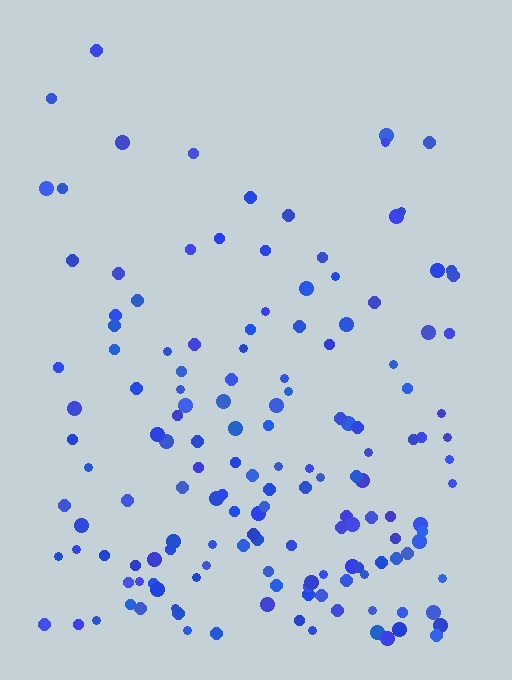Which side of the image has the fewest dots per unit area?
The top.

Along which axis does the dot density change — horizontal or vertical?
Vertical.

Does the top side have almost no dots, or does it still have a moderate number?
Still a moderate number, just noticeably fewer than the bottom.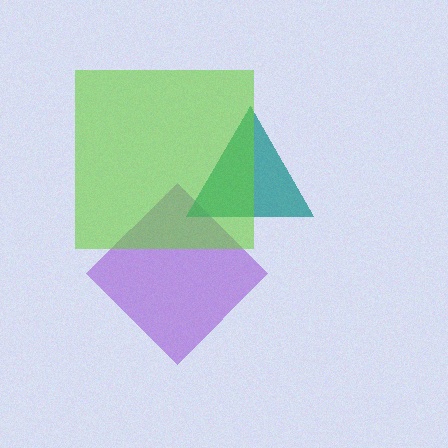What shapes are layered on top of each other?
The layered shapes are: a purple diamond, a teal triangle, a lime square.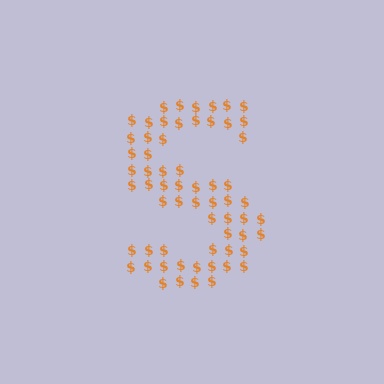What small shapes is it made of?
It is made of small dollar signs.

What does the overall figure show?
The overall figure shows the letter S.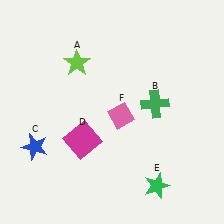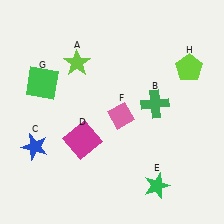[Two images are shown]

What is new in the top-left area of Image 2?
A green square (G) was added in the top-left area of Image 2.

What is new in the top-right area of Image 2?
A lime pentagon (H) was added in the top-right area of Image 2.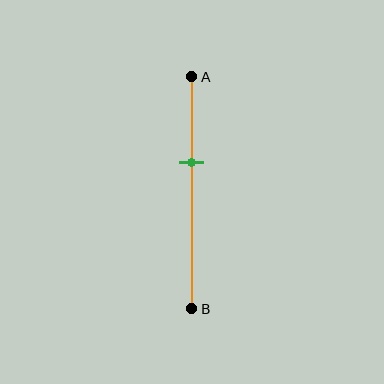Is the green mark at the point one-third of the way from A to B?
No, the mark is at about 35% from A, not at the 33% one-third point.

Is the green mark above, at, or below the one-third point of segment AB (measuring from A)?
The green mark is below the one-third point of segment AB.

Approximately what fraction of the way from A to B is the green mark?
The green mark is approximately 35% of the way from A to B.